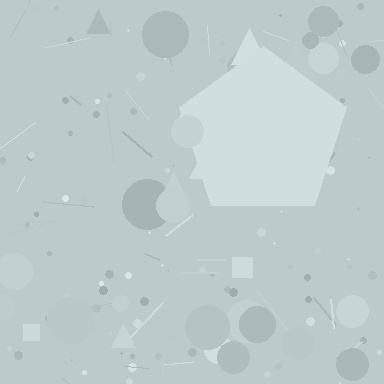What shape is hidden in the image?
A pentagon is hidden in the image.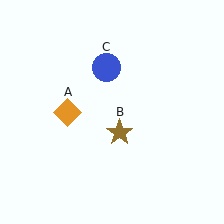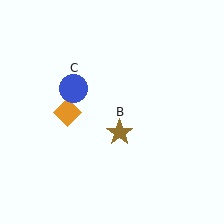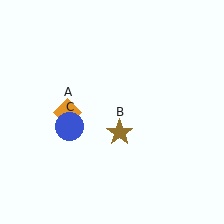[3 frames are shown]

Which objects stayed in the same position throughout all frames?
Orange diamond (object A) and brown star (object B) remained stationary.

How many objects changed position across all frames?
1 object changed position: blue circle (object C).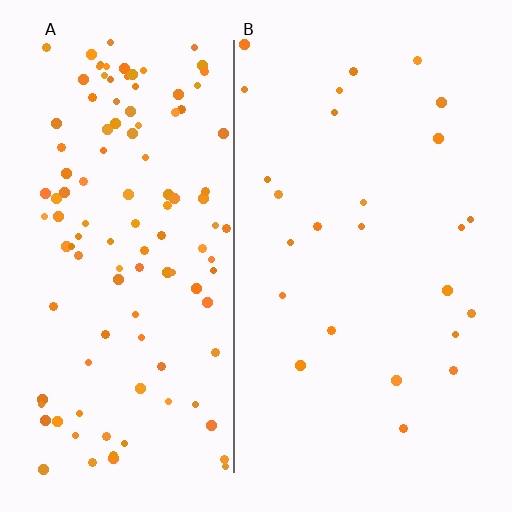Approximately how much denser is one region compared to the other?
Approximately 4.5× — region A over region B.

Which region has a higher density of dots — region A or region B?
A (the left).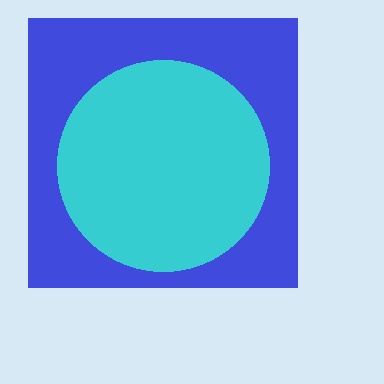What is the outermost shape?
The blue square.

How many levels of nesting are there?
2.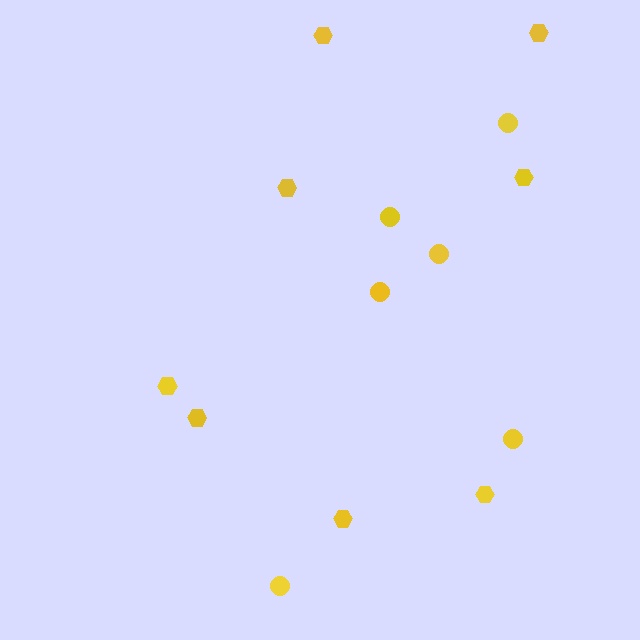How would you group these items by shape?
There are 2 groups: one group of circles (6) and one group of hexagons (8).